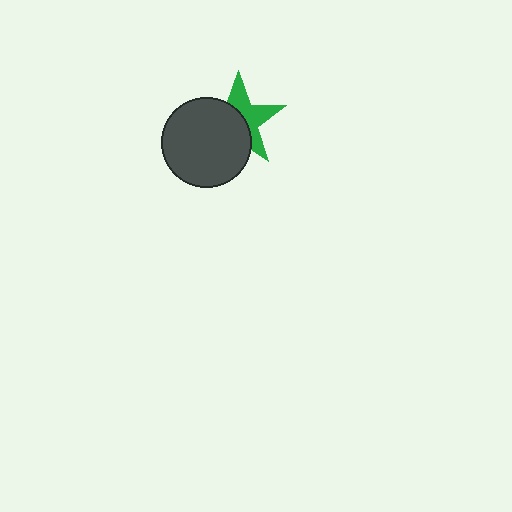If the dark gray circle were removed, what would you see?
You would see the complete green star.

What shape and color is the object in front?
The object in front is a dark gray circle.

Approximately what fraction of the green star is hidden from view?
Roughly 53% of the green star is hidden behind the dark gray circle.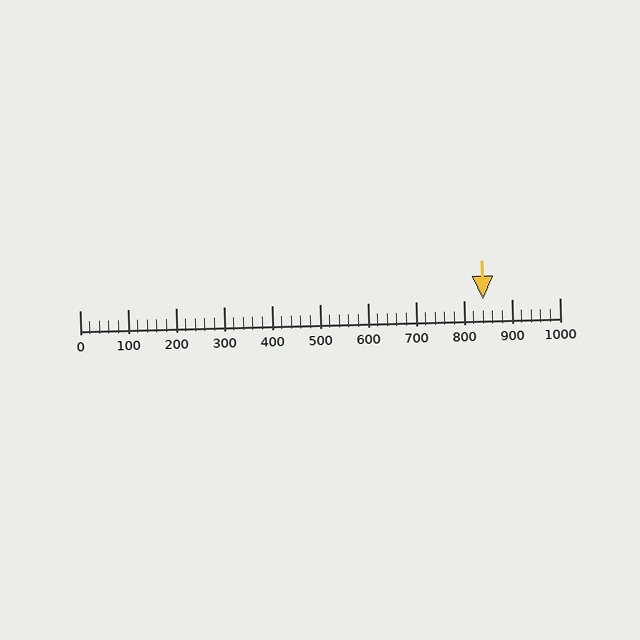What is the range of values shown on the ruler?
The ruler shows values from 0 to 1000.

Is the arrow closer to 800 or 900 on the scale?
The arrow is closer to 800.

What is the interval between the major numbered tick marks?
The major tick marks are spaced 100 units apart.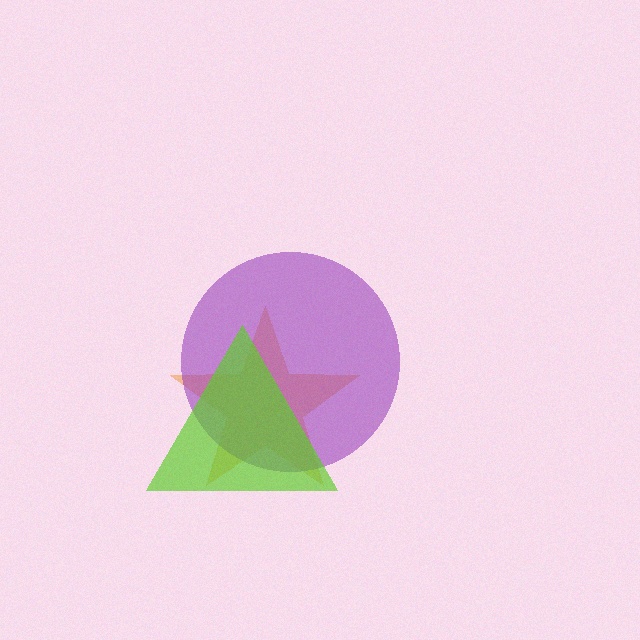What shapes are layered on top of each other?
The layered shapes are: an orange star, a purple circle, a lime triangle.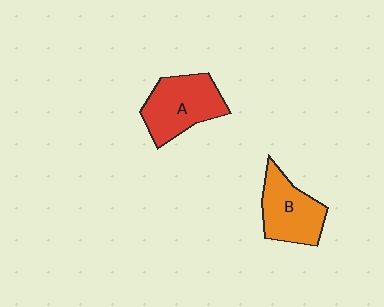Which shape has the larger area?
Shape A (red).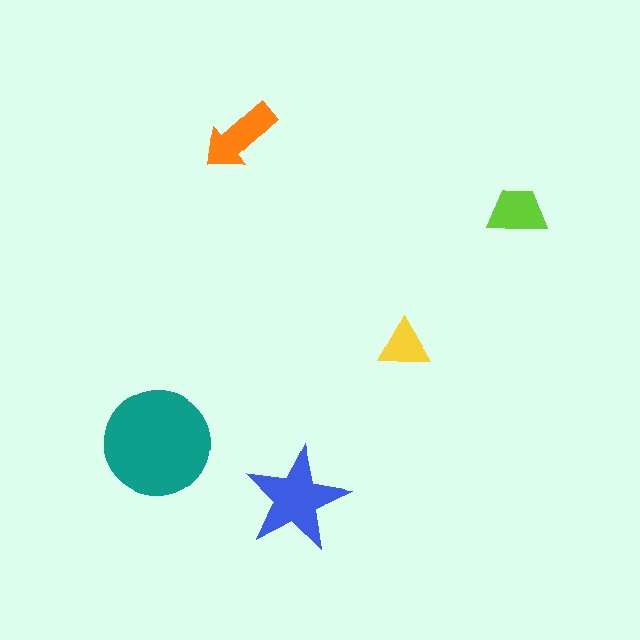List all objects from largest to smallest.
The teal circle, the blue star, the orange arrow, the lime trapezoid, the yellow triangle.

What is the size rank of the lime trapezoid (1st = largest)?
4th.